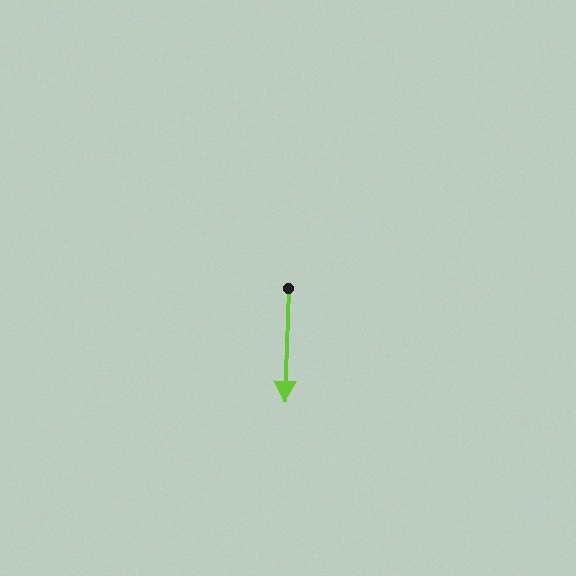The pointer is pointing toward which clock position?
Roughly 6 o'clock.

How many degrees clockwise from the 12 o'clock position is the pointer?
Approximately 182 degrees.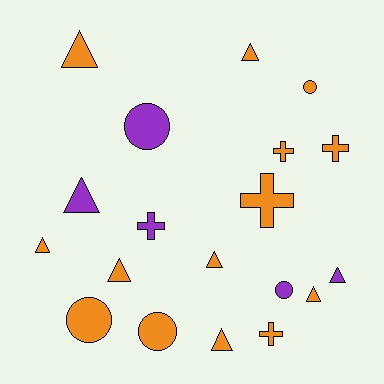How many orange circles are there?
There are 3 orange circles.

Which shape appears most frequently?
Triangle, with 9 objects.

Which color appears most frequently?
Orange, with 14 objects.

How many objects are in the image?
There are 19 objects.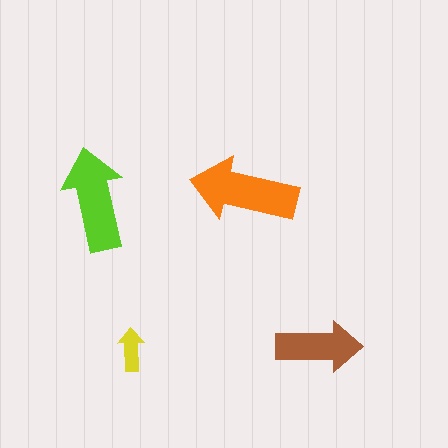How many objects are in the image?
There are 4 objects in the image.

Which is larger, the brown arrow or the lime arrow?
The lime one.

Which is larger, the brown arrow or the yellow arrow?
The brown one.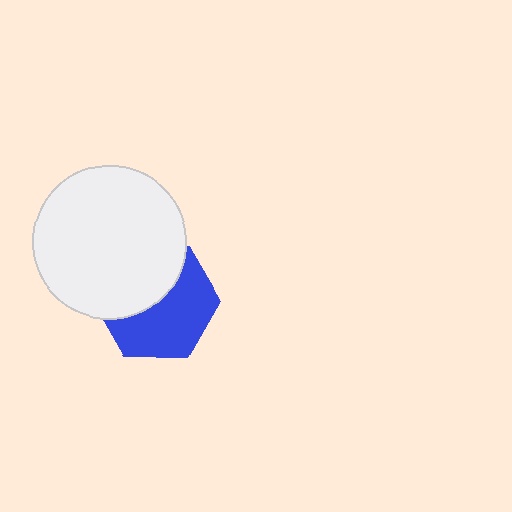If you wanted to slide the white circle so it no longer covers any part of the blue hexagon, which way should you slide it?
Slide it up — that is the most direct way to separate the two shapes.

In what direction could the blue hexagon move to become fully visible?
The blue hexagon could move down. That would shift it out from behind the white circle entirely.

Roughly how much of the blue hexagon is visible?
About half of it is visible (roughly 56%).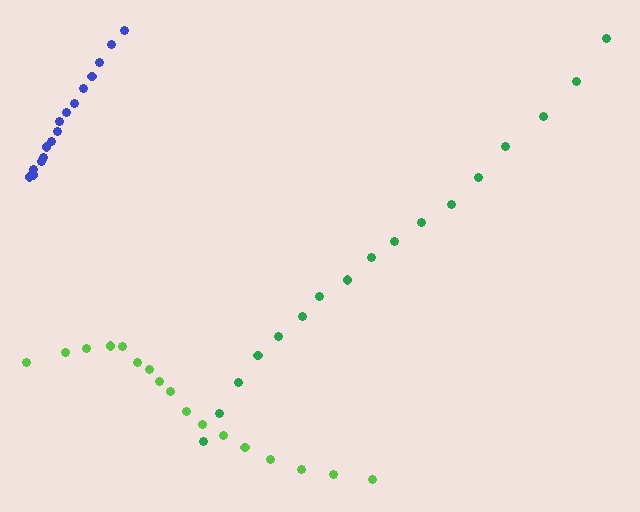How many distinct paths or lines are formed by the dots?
There are 3 distinct paths.